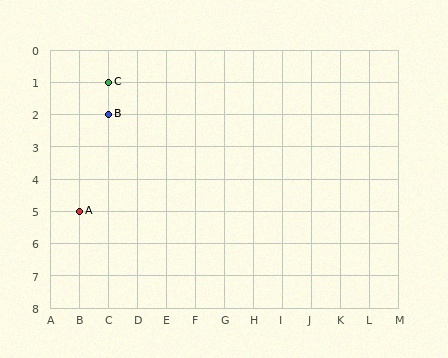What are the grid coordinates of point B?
Point B is at grid coordinates (C, 2).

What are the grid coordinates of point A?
Point A is at grid coordinates (B, 5).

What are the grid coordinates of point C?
Point C is at grid coordinates (C, 1).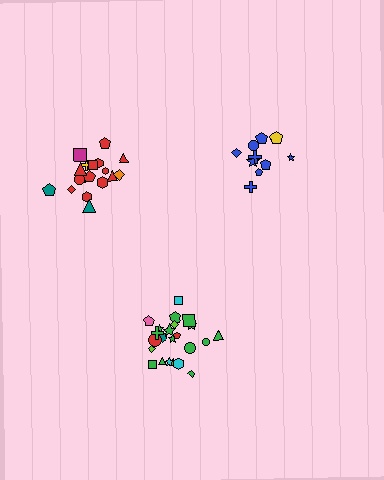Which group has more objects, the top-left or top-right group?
The top-left group.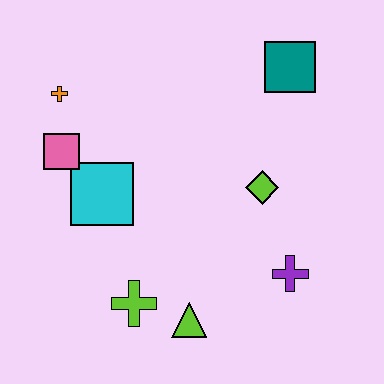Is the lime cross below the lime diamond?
Yes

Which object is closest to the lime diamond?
The purple cross is closest to the lime diamond.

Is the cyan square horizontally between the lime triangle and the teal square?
No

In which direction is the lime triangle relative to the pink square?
The lime triangle is below the pink square.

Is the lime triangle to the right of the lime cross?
Yes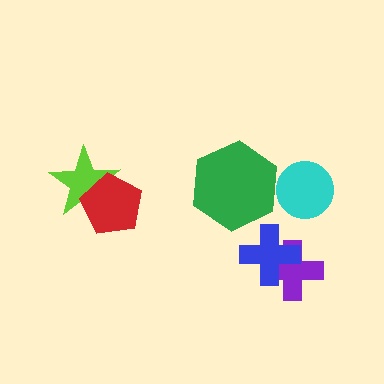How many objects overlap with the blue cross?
1 object overlaps with the blue cross.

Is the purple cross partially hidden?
Yes, it is partially covered by another shape.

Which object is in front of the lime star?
The red pentagon is in front of the lime star.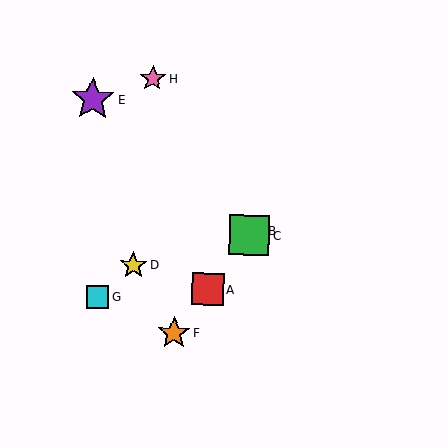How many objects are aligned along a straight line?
4 objects (A, B, C, F) are aligned along a straight line.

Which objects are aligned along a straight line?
Objects A, B, C, F are aligned along a straight line.